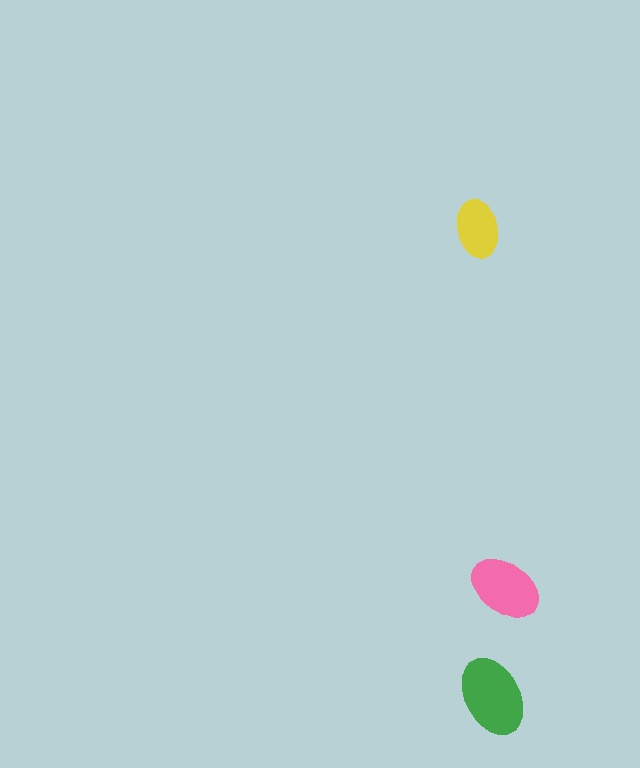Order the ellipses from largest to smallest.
the green one, the pink one, the yellow one.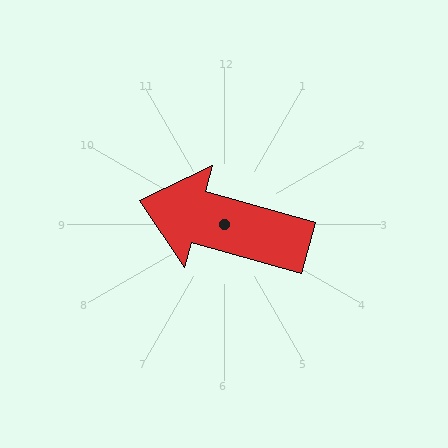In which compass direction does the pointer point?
West.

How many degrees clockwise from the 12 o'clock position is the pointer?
Approximately 286 degrees.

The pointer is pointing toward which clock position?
Roughly 10 o'clock.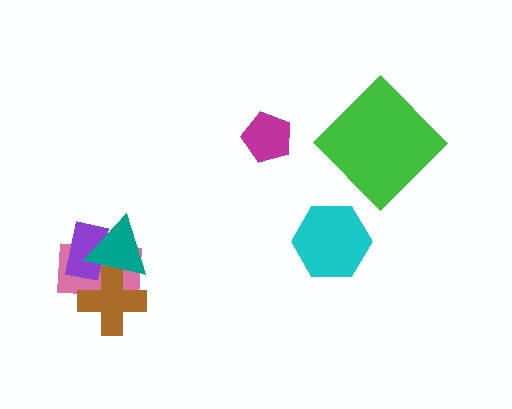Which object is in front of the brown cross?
The teal triangle is in front of the brown cross.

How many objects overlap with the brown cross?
2 objects overlap with the brown cross.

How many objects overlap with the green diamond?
0 objects overlap with the green diamond.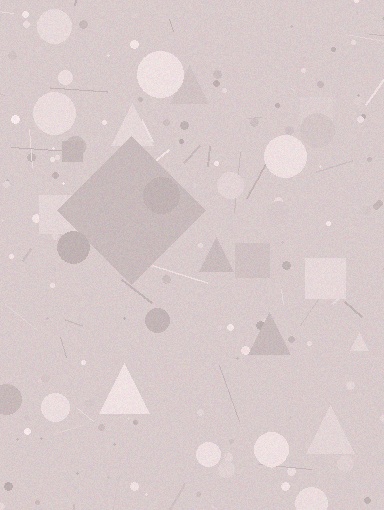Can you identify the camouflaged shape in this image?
The camouflaged shape is a diamond.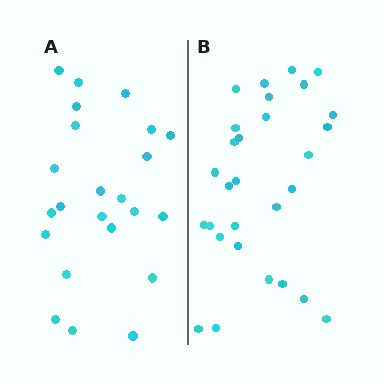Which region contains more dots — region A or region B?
Region B (the right region) has more dots.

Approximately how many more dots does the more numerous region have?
Region B has about 6 more dots than region A.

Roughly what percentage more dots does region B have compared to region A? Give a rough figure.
About 25% more.